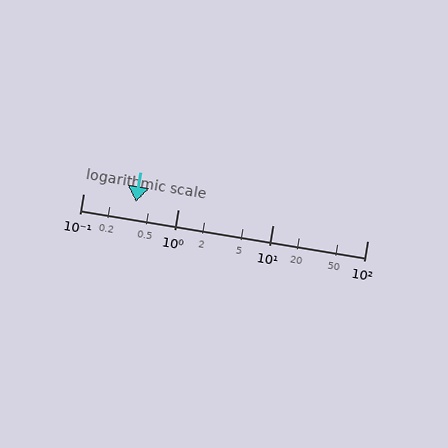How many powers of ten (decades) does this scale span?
The scale spans 3 decades, from 0.1 to 100.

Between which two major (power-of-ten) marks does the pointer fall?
The pointer is between 0.1 and 1.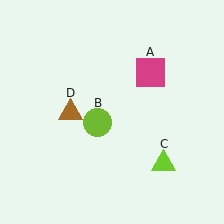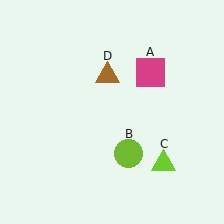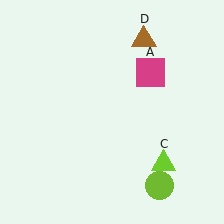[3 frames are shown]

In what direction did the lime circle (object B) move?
The lime circle (object B) moved down and to the right.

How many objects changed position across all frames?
2 objects changed position: lime circle (object B), brown triangle (object D).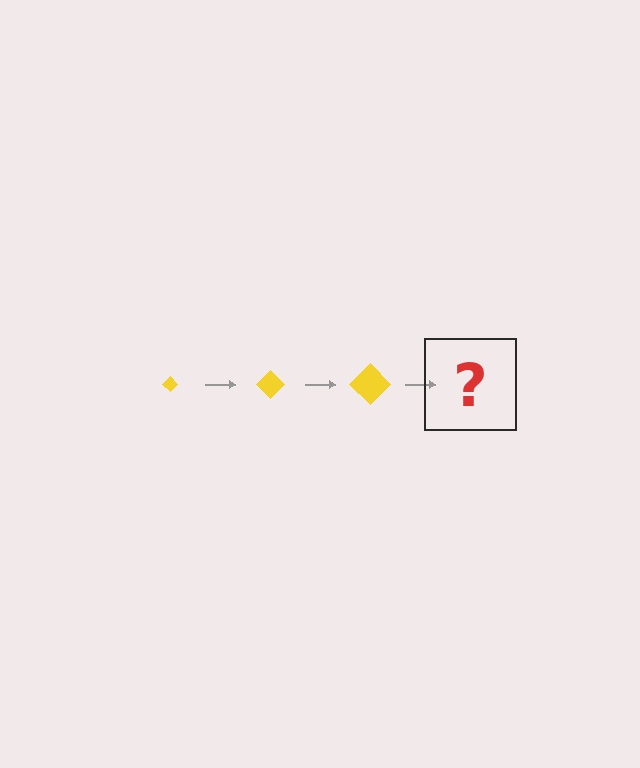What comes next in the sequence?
The next element should be a yellow diamond, larger than the previous one.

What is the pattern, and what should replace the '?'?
The pattern is that the diamond gets progressively larger each step. The '?' should be a yellow diamond, larger than the previous one.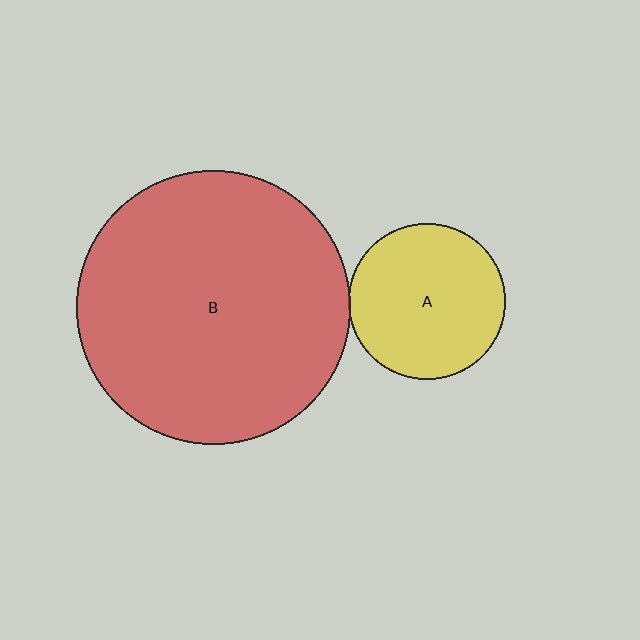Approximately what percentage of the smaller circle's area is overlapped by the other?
Approximately 5%.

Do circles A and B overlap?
Yes.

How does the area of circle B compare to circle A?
Approximately 3.1 times.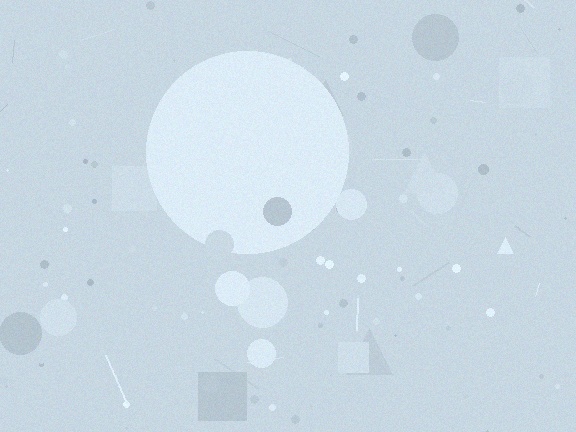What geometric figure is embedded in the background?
A circle is embedded in the background.